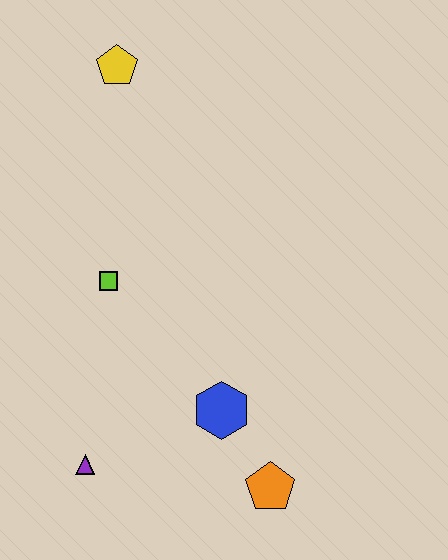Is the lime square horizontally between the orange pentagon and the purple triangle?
Yes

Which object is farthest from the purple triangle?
The yellow pentagon is farthest from the purple triangle.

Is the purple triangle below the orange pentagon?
No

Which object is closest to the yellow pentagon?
The lime square is closest to the yellow pentagon.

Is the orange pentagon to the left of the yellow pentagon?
No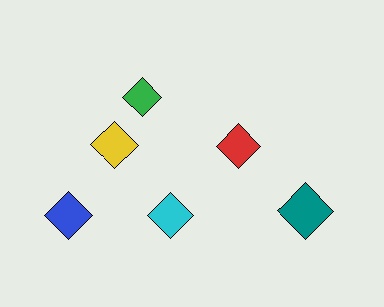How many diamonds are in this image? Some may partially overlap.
There are 6 diamonds.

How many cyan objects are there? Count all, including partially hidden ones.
There is 1 cyan object.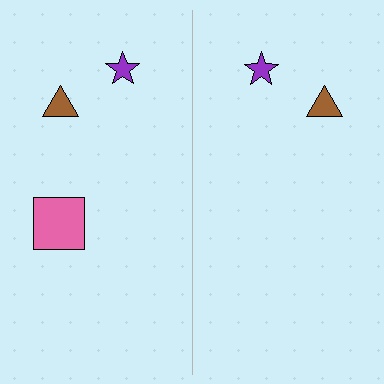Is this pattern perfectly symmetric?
No, the pattern is not perfectly symmetric. A pink square is missing from the right side.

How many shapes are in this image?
There are 5 shapes in this image.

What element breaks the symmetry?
A pink square is missing from the right side.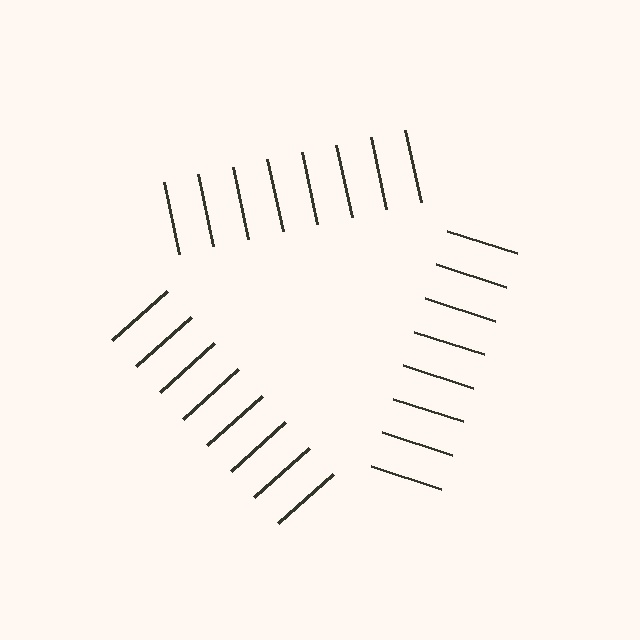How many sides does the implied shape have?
3 sides — the line-ends trace a triangle.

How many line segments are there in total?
24 — 8 along each of the 3 edges.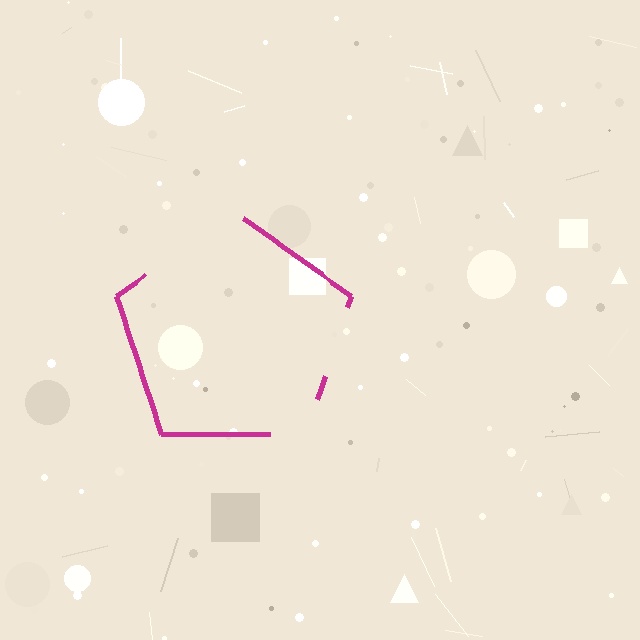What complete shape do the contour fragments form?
The contour fragments form a pentagon.